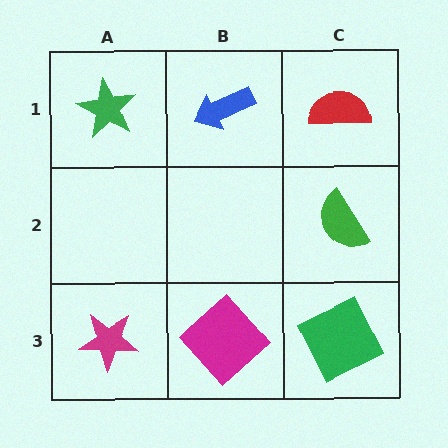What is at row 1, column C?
A red semicircle.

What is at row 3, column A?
A magenta star.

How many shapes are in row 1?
3 shapes.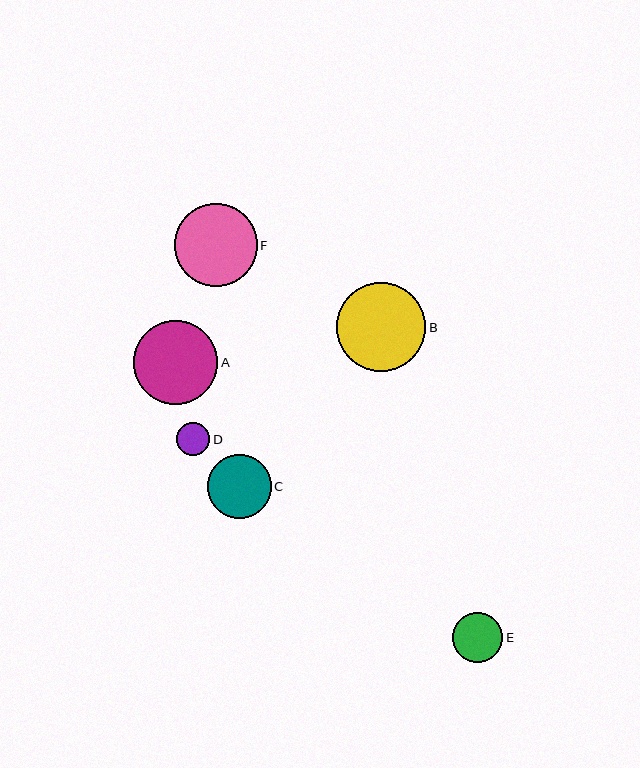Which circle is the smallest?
Circle D is the smallest with a size of approximately 34 pixels.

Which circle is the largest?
Circle B is the largest with a size of approximately 89 pixels.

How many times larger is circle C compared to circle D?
Circle C is approximately 1.9 times the size of circle D.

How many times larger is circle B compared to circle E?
Circle B is approximately 1.8 times the size of circle E.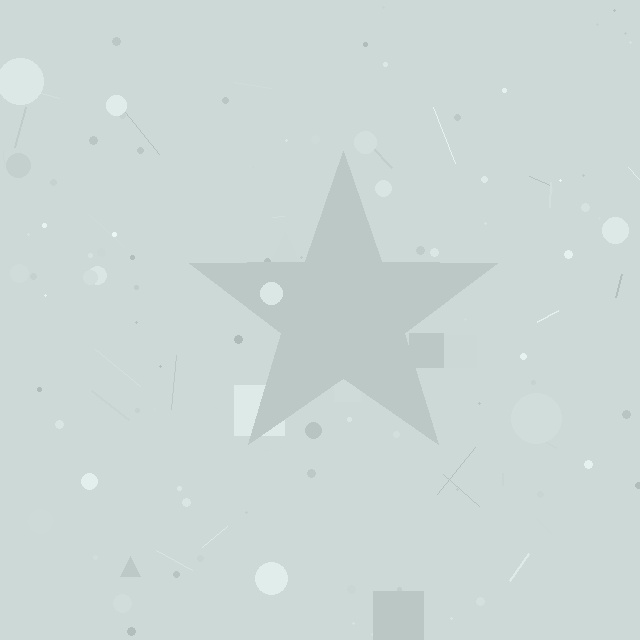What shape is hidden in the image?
A star is hidden in the image.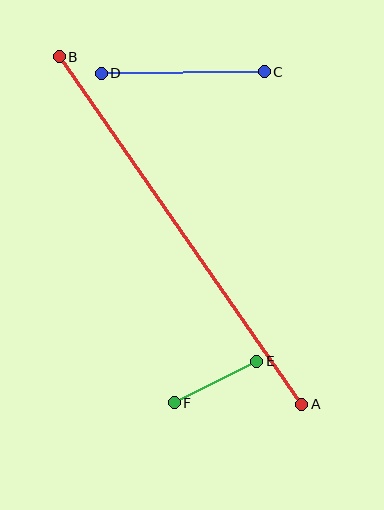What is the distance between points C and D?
The distance is approximately 163 pixels.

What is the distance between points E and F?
The distance is approximately 93 pixels.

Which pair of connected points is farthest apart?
Points A and B are farthest apart.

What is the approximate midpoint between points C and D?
The midpoint is at approximately (183, 72) pixels.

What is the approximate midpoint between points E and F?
The midpoint is at approximately (216, 382) pixels.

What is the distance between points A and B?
The distance is approximately 424 pixels.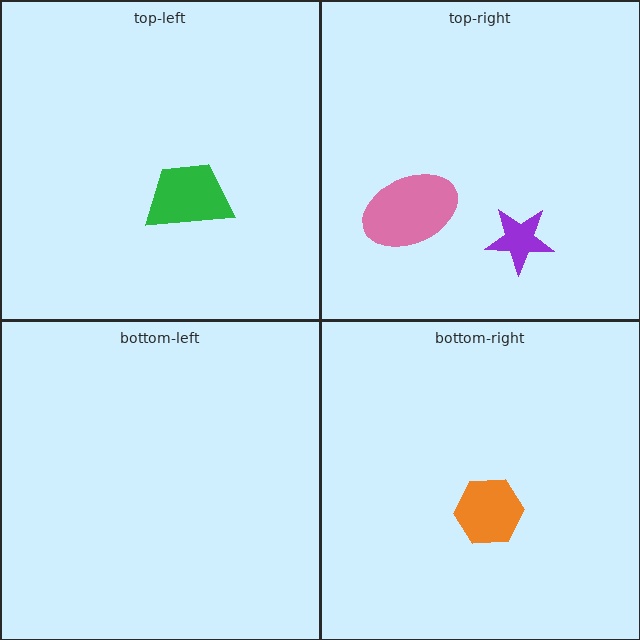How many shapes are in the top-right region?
2.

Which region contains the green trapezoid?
The top-left region.